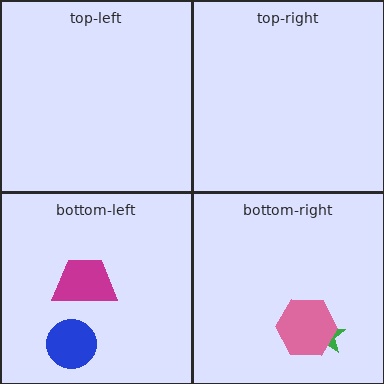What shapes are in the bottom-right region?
The green star, the pink hexagon.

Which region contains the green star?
The bottom-right region.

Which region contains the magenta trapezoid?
The bottom-left region.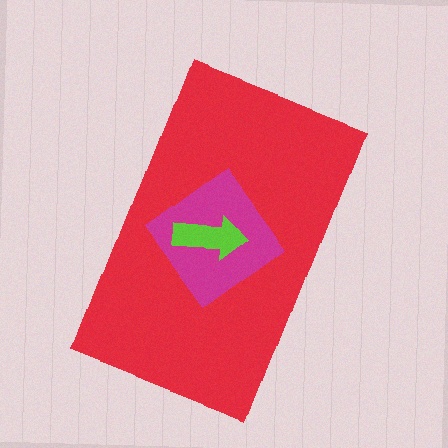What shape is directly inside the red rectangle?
The magenta diamond.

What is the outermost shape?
The red rectangle.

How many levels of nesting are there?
3.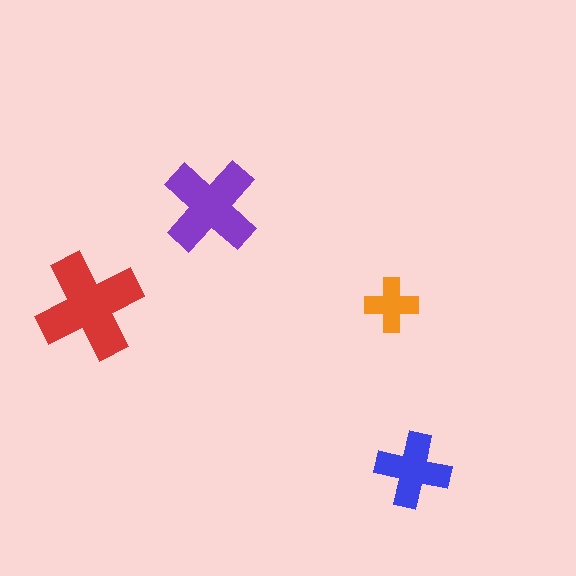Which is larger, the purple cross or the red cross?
The red one.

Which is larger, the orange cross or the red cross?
The red one.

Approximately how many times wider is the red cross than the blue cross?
About 1.5 times wider.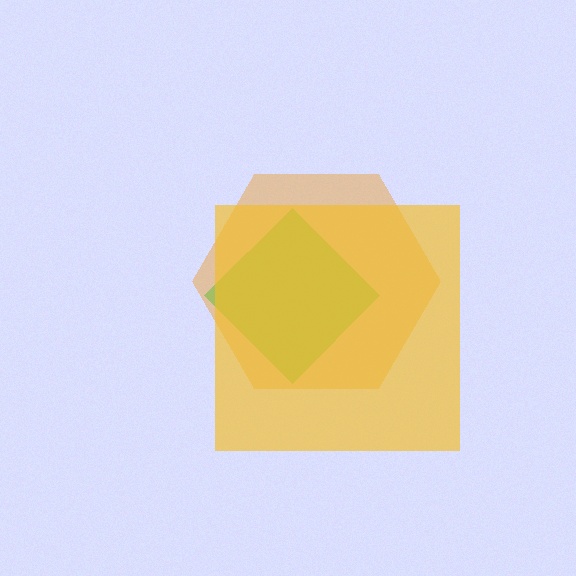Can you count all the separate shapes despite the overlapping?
Yes, there are 3 separate shapes.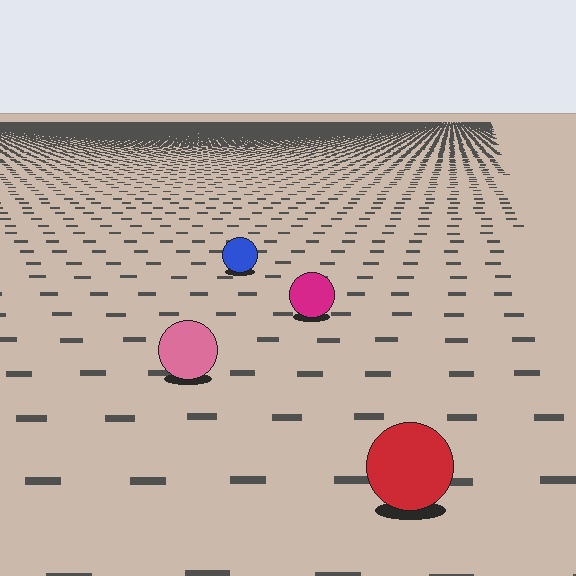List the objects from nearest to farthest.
From nearest to farthest: the red circle, the pink circle, the magenta circle, the blue circle.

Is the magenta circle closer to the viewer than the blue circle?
Yes. The magenta circle is closer — you can tell from the texture gradient: the ground texture is coarser near it.